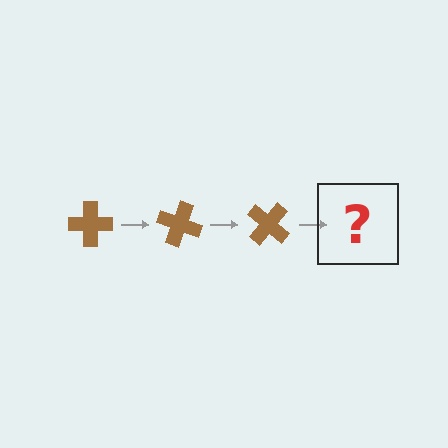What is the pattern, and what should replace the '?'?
The pattern is that the cross rotates 20 degrees each step. The '?' should be a brown cross rotated 60 degrees.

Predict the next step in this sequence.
The next step is a brown cross rotated 60 degrees.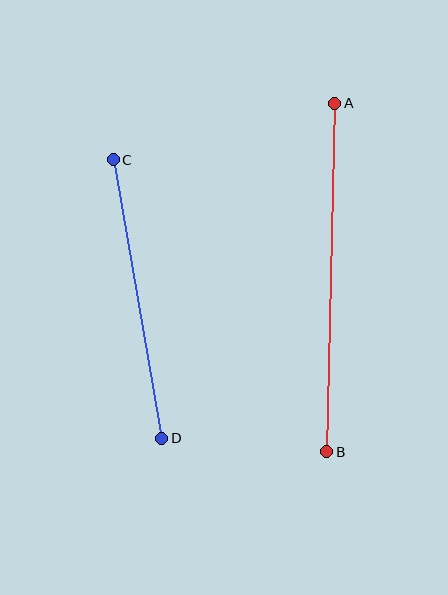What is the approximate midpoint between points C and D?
The midpoint is at approximately (138, 299) pixels.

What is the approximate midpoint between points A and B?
The midpoint is at approximately (331, 278) pixels.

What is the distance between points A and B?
The distance is approximately 349 pixels.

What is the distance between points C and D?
The distance is approximately 283 pixels.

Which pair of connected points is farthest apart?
Points A and B are farthest apart.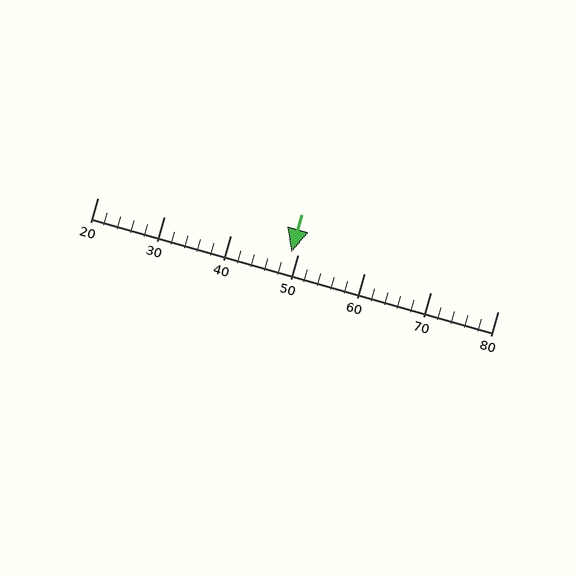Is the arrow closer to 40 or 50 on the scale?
The arrow is closer to 50.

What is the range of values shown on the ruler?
The ruler shows values from 20 to 80.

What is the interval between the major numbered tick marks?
The major tick marks are spaced 10 units apart.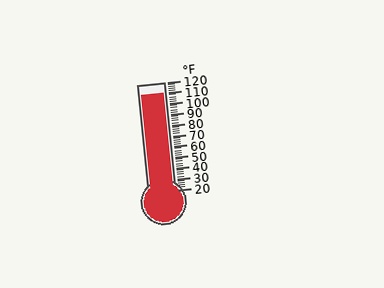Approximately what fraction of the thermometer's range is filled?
The thermometer is filled to approximately 90% of its range.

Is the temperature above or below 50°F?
The temperature is above 50°F.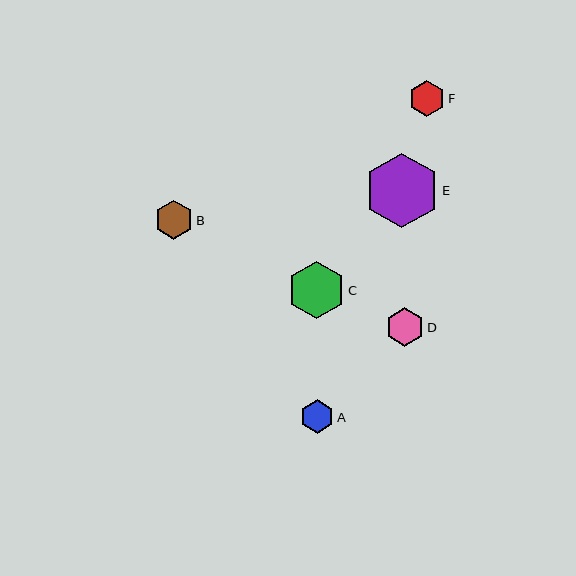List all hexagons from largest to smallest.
From largest to smallest: E, C, B, D, F, A.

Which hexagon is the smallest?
Hexagon A is the smallest with a size of approximately 34 pixels.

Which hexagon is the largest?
Hexagon E is the largest with a size of approximately 74 pixels.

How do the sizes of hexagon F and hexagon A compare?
Hexagon F and hexagon A are approximately the same size.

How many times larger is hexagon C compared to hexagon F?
Hexagon C is approximately 1.6 times the size of hexagon F.